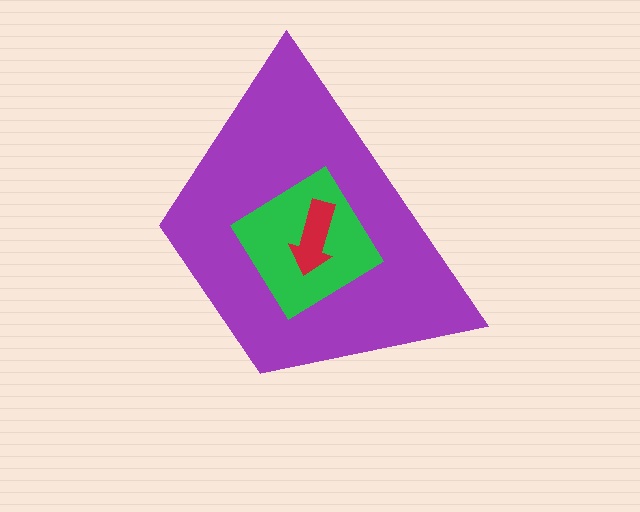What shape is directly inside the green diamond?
The red arrow.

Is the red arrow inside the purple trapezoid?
Yes.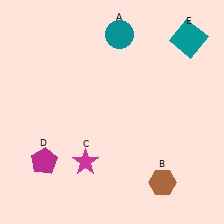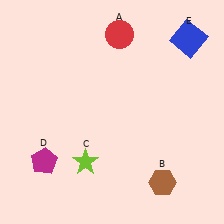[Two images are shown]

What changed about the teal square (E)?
In Image 1, E is teal. In Image 2, it changed to blue.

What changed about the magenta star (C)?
In Image 1, C is magenta. In Image 2, it changed to lime.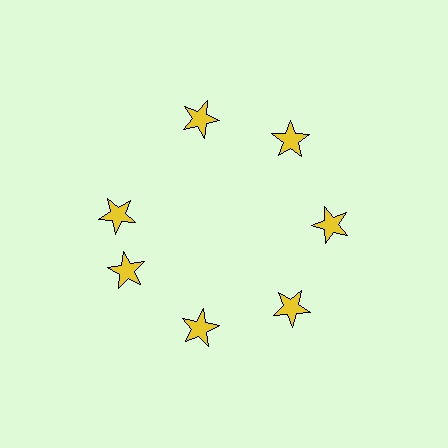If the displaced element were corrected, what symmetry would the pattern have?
It would have 7-fold rotational symmetry — the pattern would map onto itself every 51 degrees.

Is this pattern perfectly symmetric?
No. The 7 yellow stars are arranged in a ring, but one element near the 10 o'clock position is rotated out of alignment along the ring, breaking the 7-fold rotational symmetry.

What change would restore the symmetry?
The symmetry would be restored by rotating it back into even spacing with its neighbors so that all 7 stars sit at equal angles and equal distance from the center.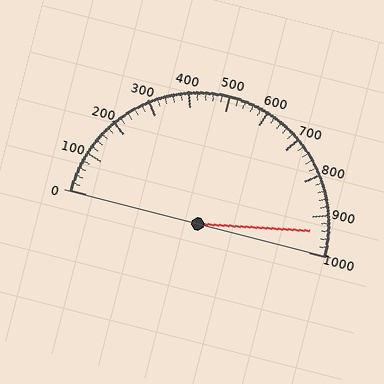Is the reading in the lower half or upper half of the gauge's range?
The reading is in the upper half of the range (0 to 1000).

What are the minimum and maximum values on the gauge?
The gauge ranges from 0 to 1000.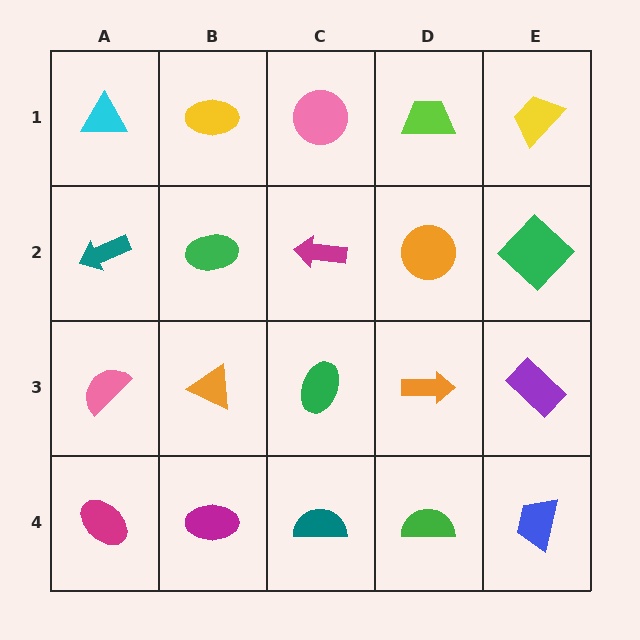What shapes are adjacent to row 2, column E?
A yellow trapezoid (row 1, column E), a purple rectangle (row 3, column E), an orange circle (row 2, column D).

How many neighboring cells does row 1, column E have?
2.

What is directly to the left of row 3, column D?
A green ellipse.